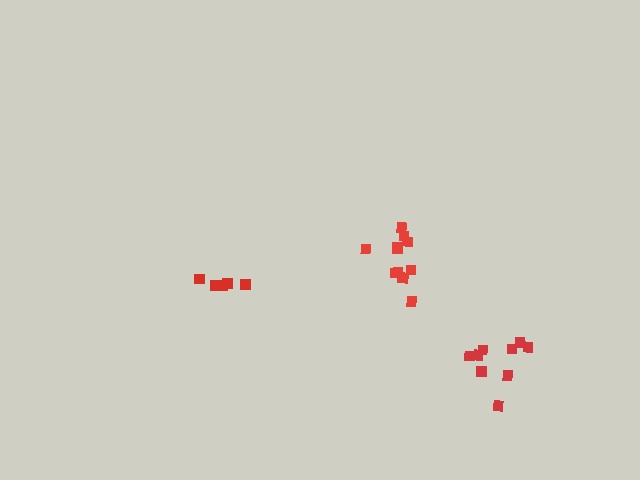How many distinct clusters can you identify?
There are 3 distinct clusters.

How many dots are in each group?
Group 1: 11 dots, Group 2: 5 dots, Group 3: 10 dots (26 total).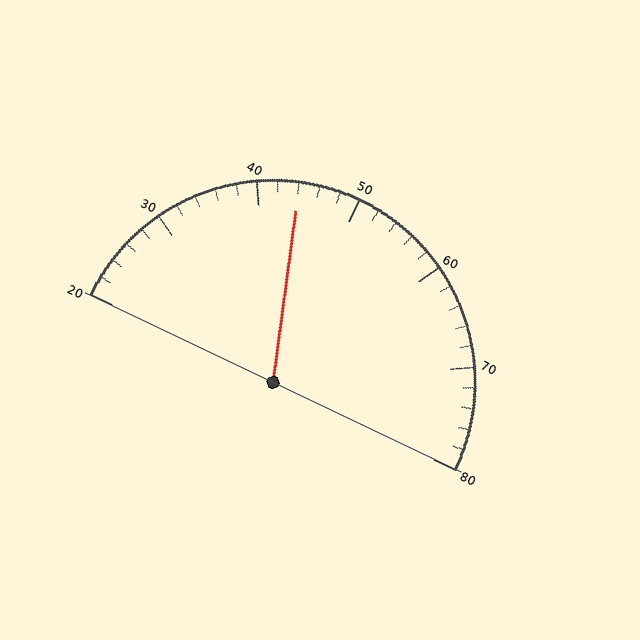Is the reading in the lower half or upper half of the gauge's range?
The reading is in the lower half of the range (20 to 80).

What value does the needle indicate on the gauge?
The needle indicates approximately 44.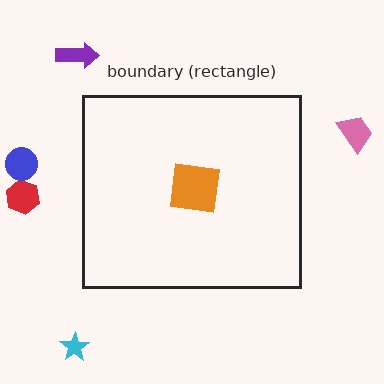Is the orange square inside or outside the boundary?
Inside.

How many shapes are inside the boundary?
1 inside, 5 outside.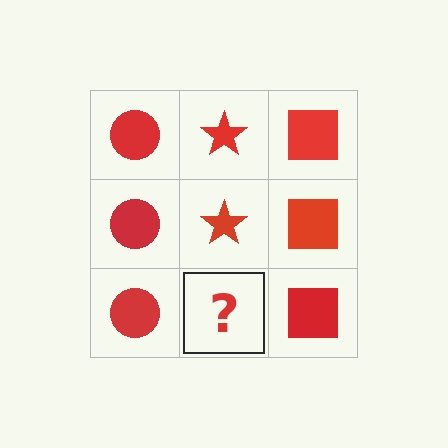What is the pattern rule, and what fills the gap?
The rule is that each column has a consistent shape. The gap should be filled with a red star.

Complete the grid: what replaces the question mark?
The question mark should be replaced with a red star.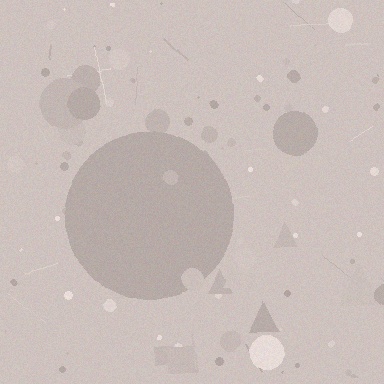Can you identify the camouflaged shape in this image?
The camouflaged shape is a circle.